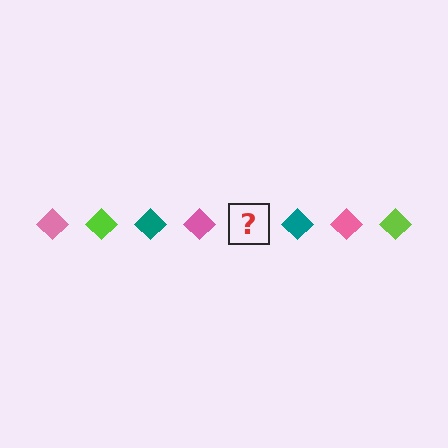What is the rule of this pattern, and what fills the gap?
The rule is that the pattern cycles through pink, lime, teal diamonds. The gap should be filled with a lime diamond.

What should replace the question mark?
The question mark should be replaced with a lime diamond.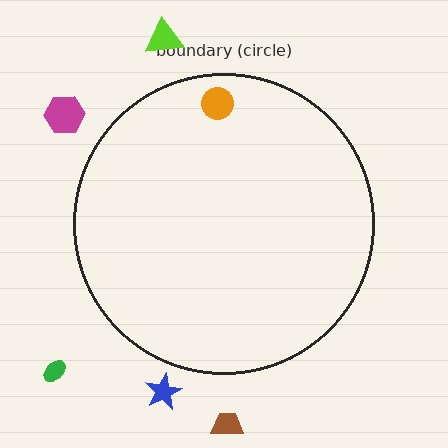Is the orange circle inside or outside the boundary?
Inside.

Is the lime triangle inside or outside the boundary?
Outside.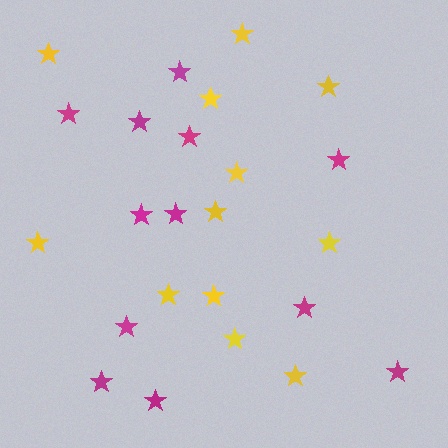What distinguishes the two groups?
There are 2 groups: one group of yellow stars (12) and one group of magenta stars (12).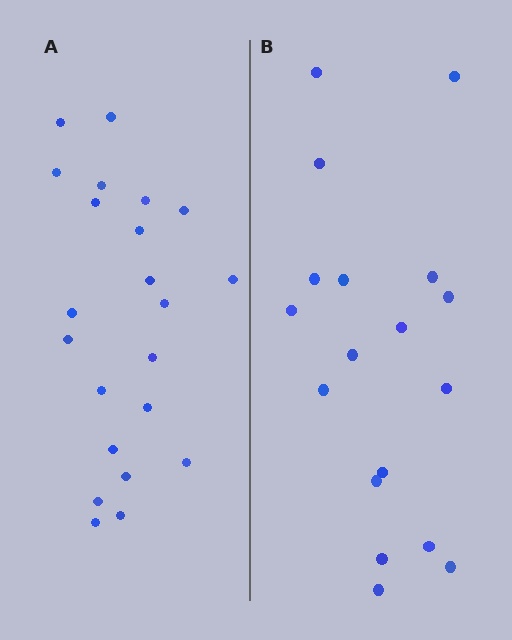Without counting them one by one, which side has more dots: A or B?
Region A (the left region) has more dots.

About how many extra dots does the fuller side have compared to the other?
Region A has about 4 more dots than region B.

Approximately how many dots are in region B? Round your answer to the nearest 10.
About 20 dots. (The exact count is 18, which rounds to 20.)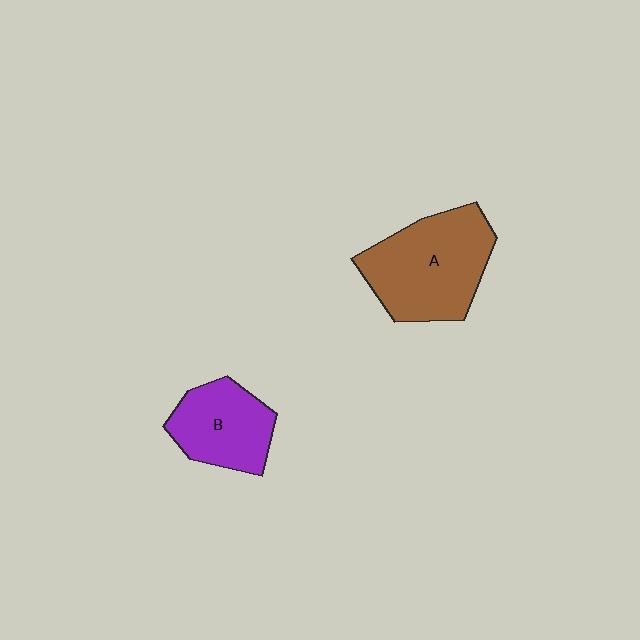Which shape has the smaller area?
Shape B (purple).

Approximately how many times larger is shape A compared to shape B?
Approximately 1.5 times.